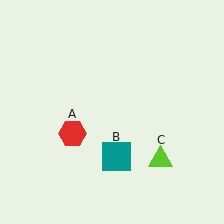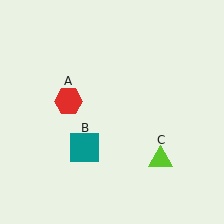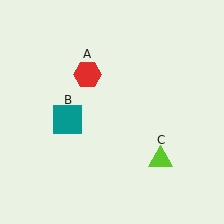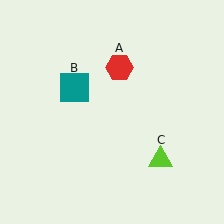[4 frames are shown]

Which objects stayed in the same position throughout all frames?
Lime triangle (object C) remained stationary.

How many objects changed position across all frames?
2 objects changed position: red hexagon (object A), teal square (object B).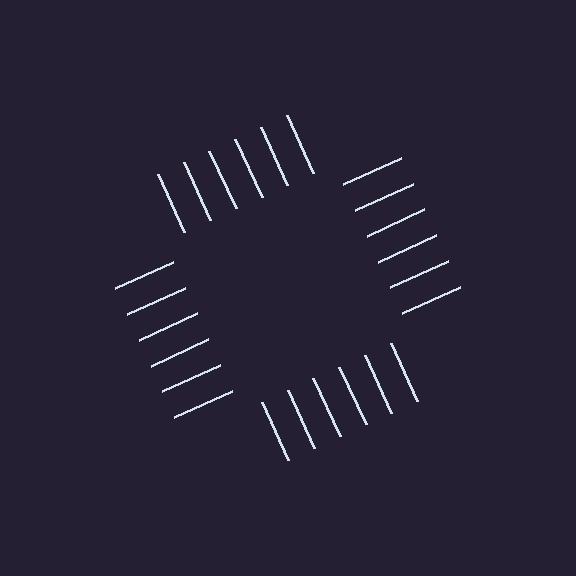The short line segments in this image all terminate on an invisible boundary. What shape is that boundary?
An illusory square — the line segments terminate on its edges but no continuous stroke is drawn.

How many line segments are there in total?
24 — 6 along each of the 4 edges.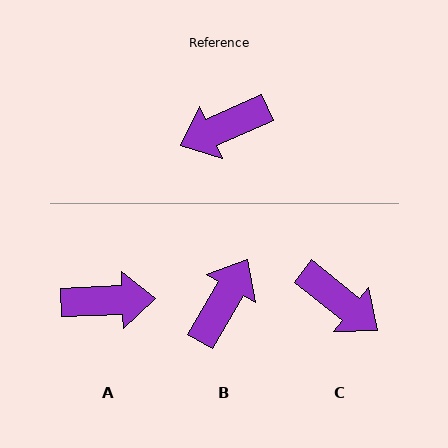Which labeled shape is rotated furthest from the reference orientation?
A, about 159 degrees away.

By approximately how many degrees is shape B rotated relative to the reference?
Approximately 143 degrees clockwise.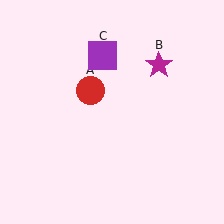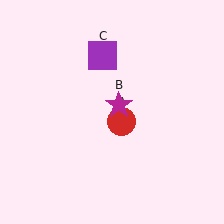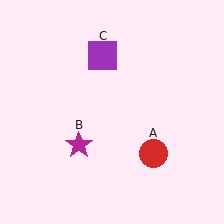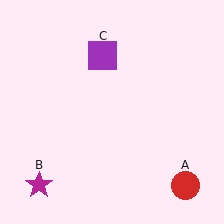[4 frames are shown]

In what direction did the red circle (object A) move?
The red circle (object A) moved down and to the right.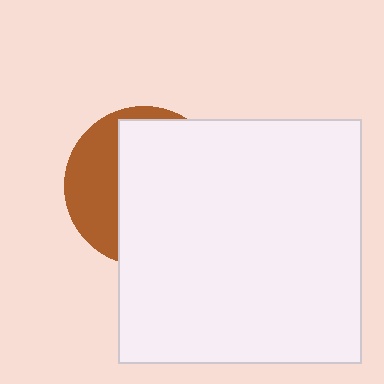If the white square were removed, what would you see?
You would see the complete brown circle.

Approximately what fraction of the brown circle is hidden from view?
Roughly 67% of the brown circle is hidden behind the white square.